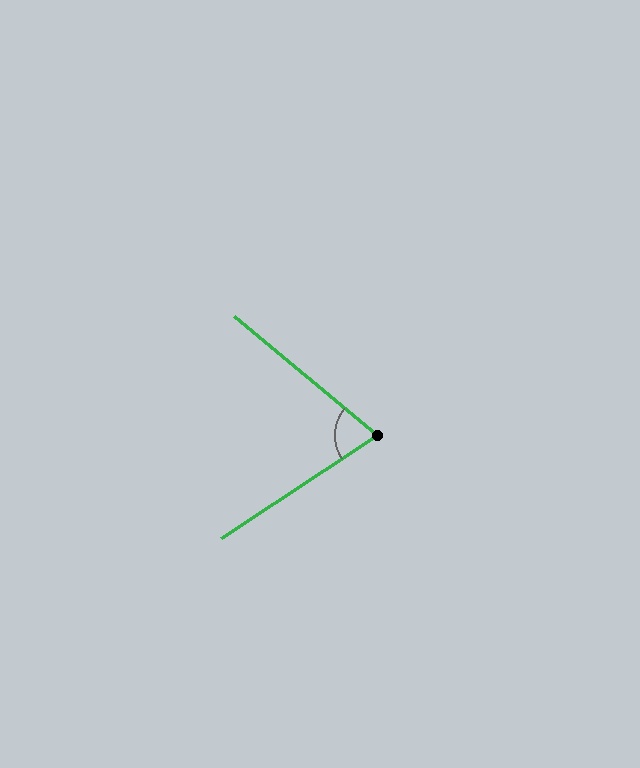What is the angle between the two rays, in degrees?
Approximately 73 degrees.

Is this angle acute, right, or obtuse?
It is acute.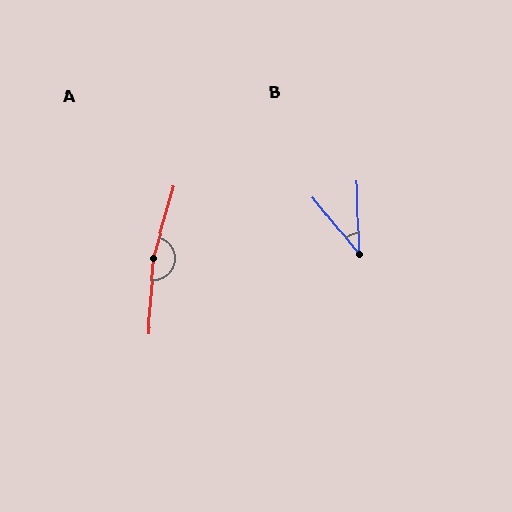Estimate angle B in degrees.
Approximately 38 degrees.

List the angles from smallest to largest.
B (38°), A (169°).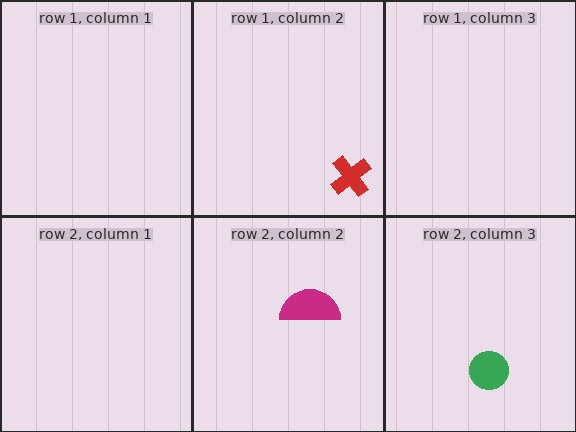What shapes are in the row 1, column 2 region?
The red cross.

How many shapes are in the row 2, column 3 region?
1.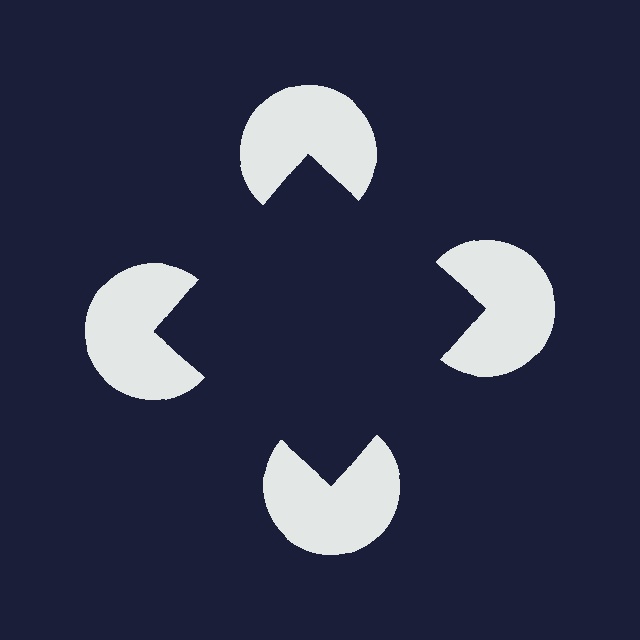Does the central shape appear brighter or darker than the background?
It typically appears slightly darker than the background, even though no actual brightness change is drawn.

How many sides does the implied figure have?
4 sides.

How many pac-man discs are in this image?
There are 4 — one at each vertex of the illusory square.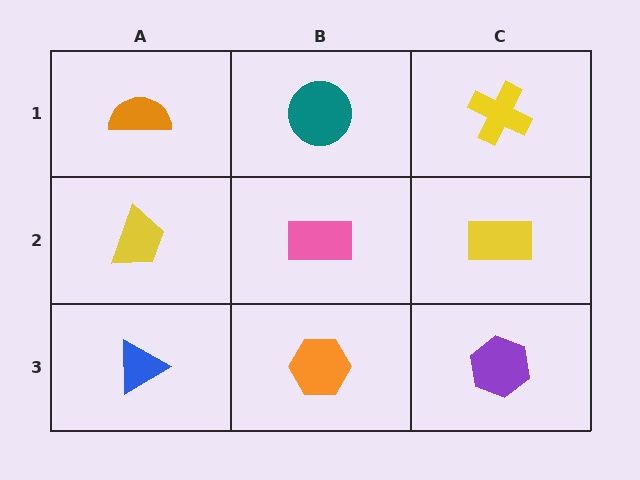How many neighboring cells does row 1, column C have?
2.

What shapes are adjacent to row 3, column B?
A pink rectangle (row 2, column B), a blue triangle (row 3, column A), a purple hexagon (row 3, column C).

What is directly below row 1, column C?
A yellow rectangle.